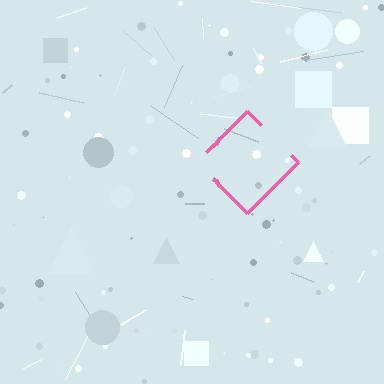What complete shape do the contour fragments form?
The contour fragments form a diamond.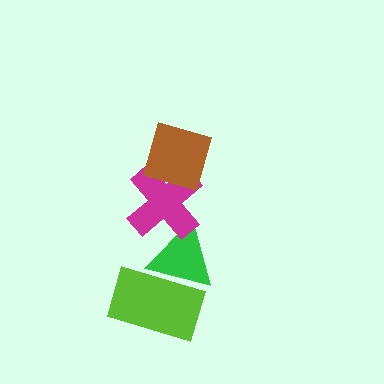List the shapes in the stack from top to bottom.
From top to bottom: the brown diamond, the magenta cross, the green triangle, the lime rectangle.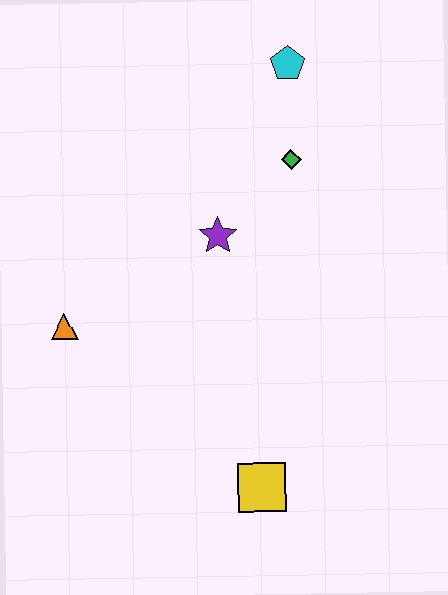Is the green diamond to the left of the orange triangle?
No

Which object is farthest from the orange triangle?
The cyan pentagon is farthest from the orange triangle.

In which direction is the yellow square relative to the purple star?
The yellow square is below the purple star.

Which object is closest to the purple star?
The green diamond is closest to the purple star.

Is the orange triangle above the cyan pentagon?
No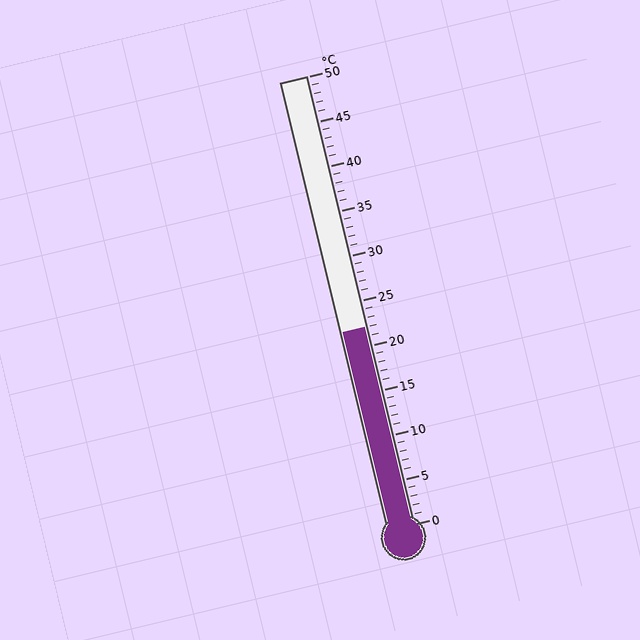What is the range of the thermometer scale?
The thermometer scale ranges from 0°C to 50°C.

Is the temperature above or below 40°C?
The temperature is below 40°C.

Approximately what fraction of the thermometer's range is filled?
The thermometer is filled to approximately 45% of its range.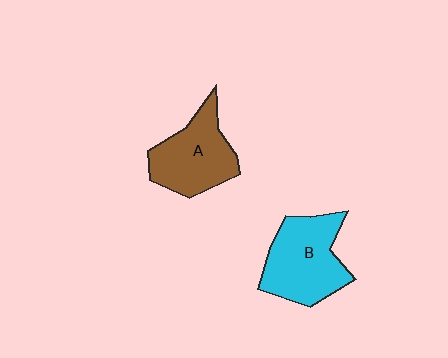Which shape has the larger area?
Shape B (cyan).